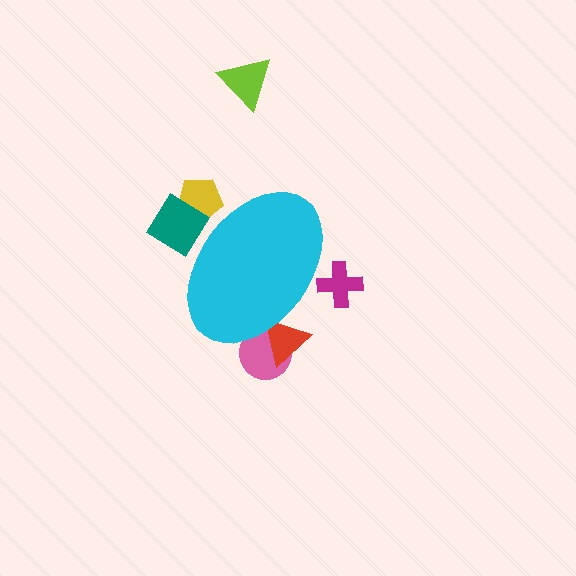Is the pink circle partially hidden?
Yes, the pink circle is partially hidden behind the cyan ellipse.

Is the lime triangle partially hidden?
No, the lime triangle is fully visible.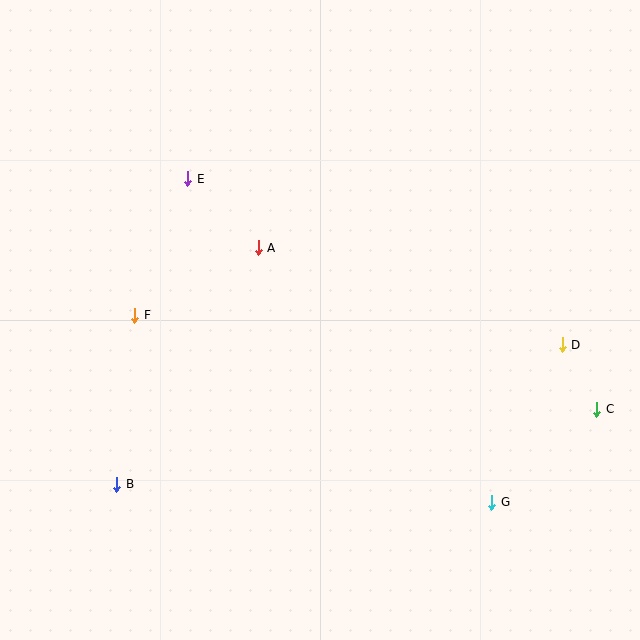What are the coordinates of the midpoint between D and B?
The midpoint between D and B is at (339, 414).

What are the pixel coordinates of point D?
Point D is at (562, 345).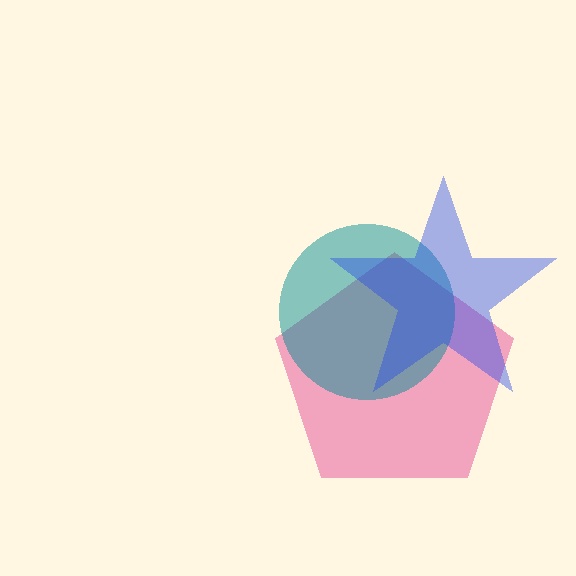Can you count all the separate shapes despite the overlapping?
Yes, there are 3 separate shapes.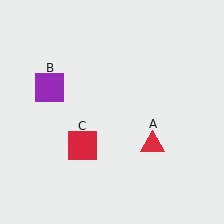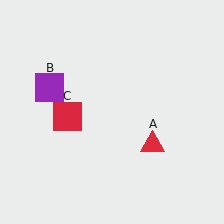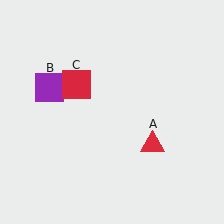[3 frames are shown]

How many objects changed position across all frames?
1 object changed position: red square (object C).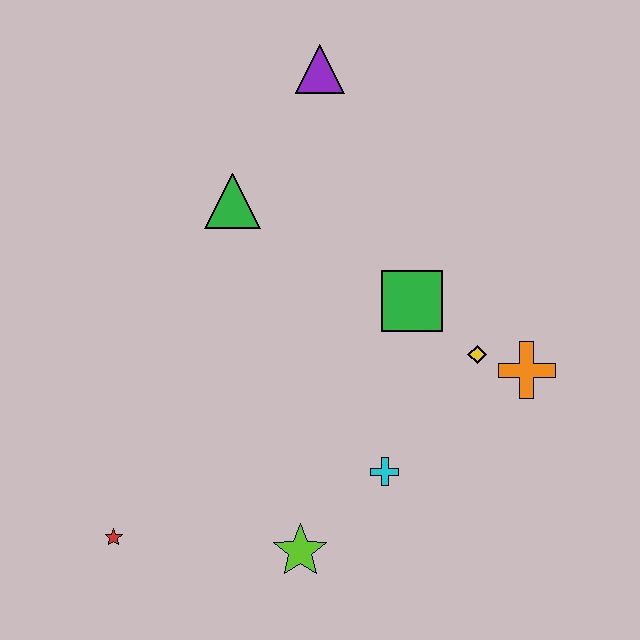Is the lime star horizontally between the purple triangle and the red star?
Yes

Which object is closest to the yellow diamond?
The orange cross is closest to the yellow diamond.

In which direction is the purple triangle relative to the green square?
The purple triangle is above the green square.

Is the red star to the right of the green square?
No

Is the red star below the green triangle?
Yes